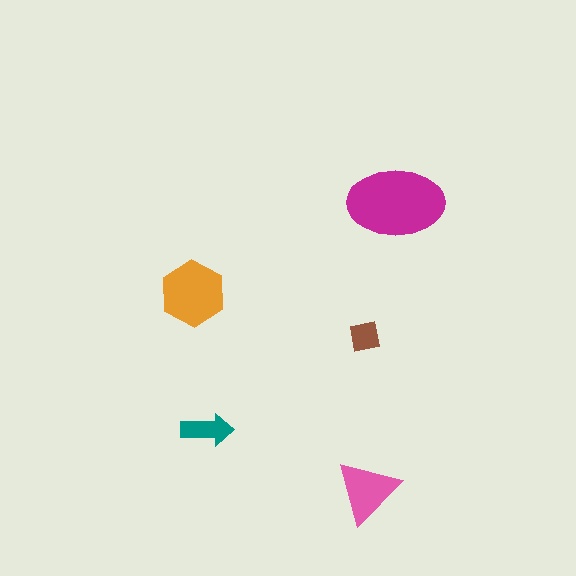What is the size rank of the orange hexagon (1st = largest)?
2nd.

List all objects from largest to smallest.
The magenta ellipse, the orange hexagon, the pink triangle, the teal arrow, the brown square.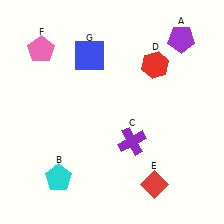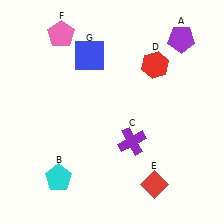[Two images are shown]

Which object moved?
The pink pentagon (F) moved right.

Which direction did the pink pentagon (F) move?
The pink pentagon (F) moved right.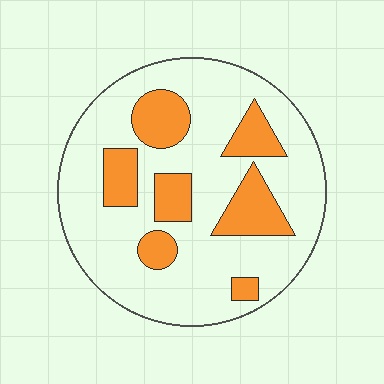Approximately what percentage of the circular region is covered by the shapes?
Approximately 25%.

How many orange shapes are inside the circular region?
7.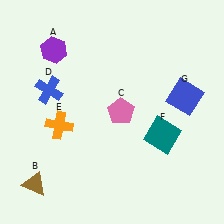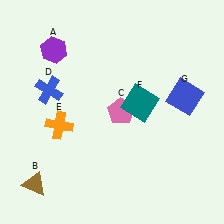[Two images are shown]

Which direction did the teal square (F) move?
The teal square (F) moved up.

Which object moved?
The teal square (F) moved up.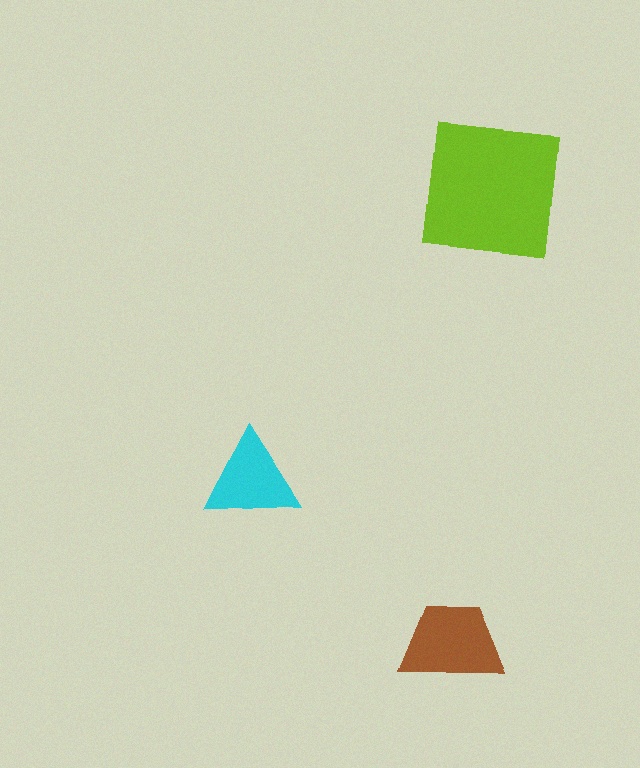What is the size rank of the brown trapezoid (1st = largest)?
2nd.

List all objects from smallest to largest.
The cyan triangle, the brown trapezoid, the lime square.